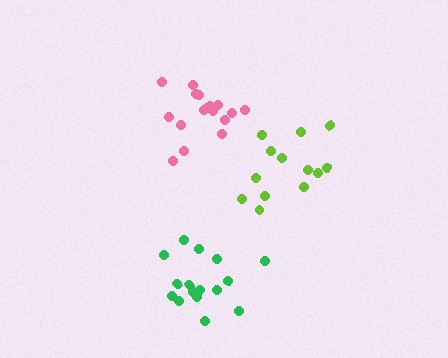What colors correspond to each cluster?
The clusters are colored: green, lime, pink.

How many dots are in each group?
Group 1: 16 dots, Group 2: 13 dots, Group 3: 17 dots (46 total).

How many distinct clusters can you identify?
There are 3 distinct clusters.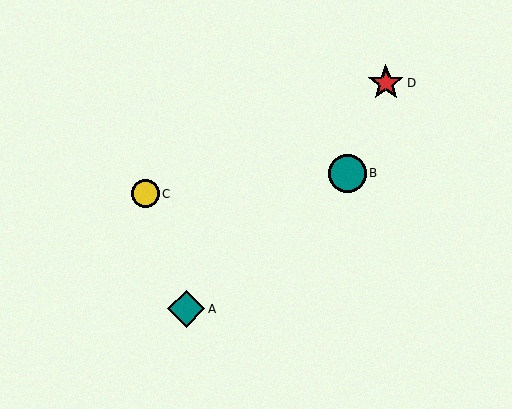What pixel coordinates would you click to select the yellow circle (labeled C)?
Click at (145, 194) to select the yellow circle C.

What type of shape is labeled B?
Shape B is a teal circle.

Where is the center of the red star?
The center of the red star is at (386, 83).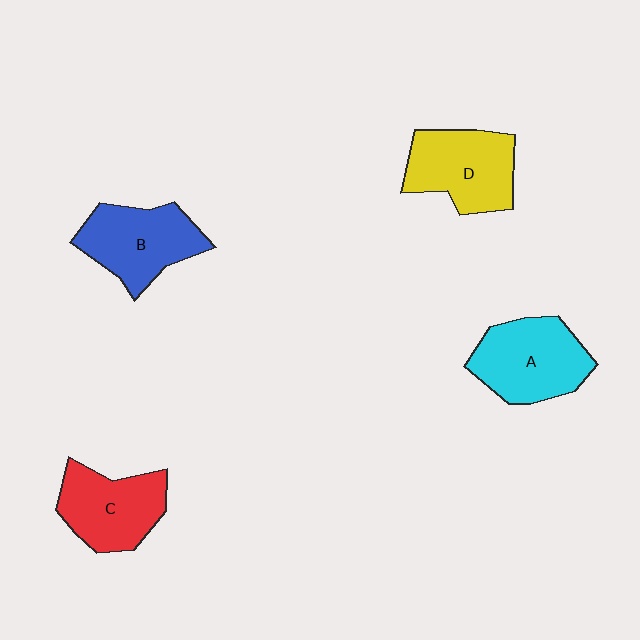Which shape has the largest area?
Shape A (cyan).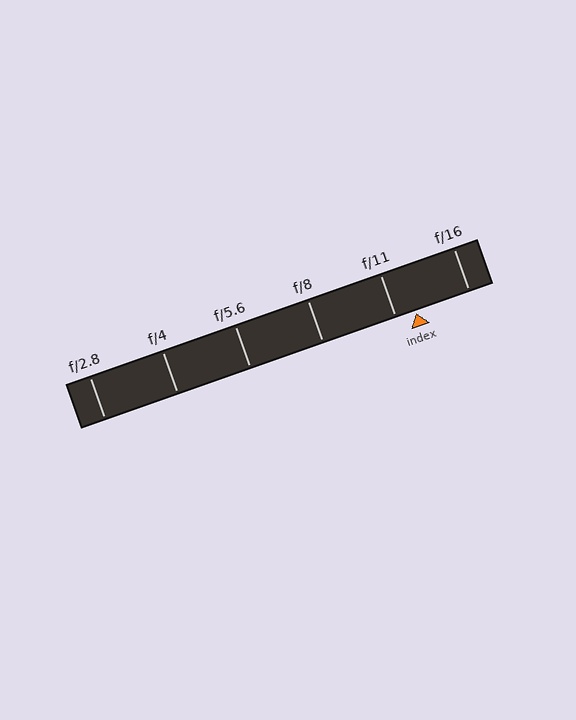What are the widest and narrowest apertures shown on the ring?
The widest aperture shown is f/2.8 and the narrowest is f/16.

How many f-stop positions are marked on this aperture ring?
There are 6 f-stop positions marked.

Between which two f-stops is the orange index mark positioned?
The index mark is between f/11 and f/16.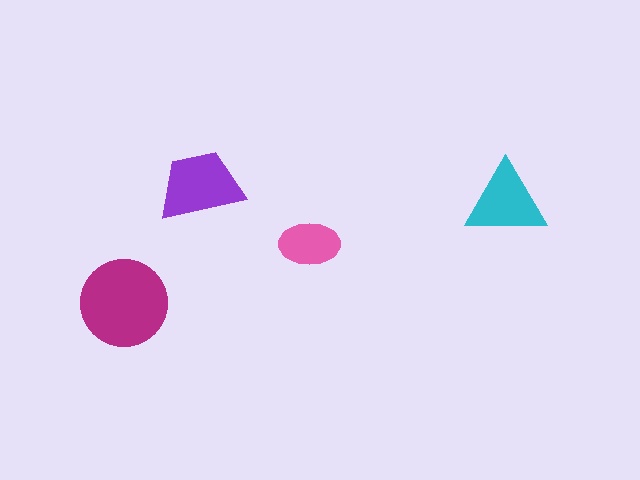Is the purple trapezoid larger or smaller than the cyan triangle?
Larger.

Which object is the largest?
The magenta circle.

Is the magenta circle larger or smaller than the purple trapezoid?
Larger.